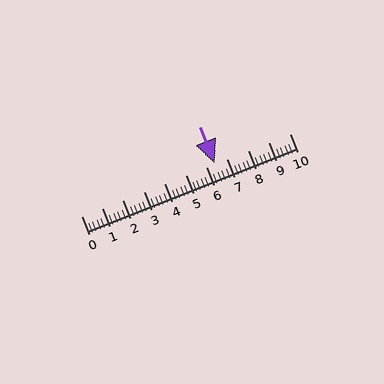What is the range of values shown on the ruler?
The ruler shows values from 0 to 10.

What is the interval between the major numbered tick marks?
The major tick marks are spaced 1 units apart.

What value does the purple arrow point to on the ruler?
The purple arrow points to approximately 6.4.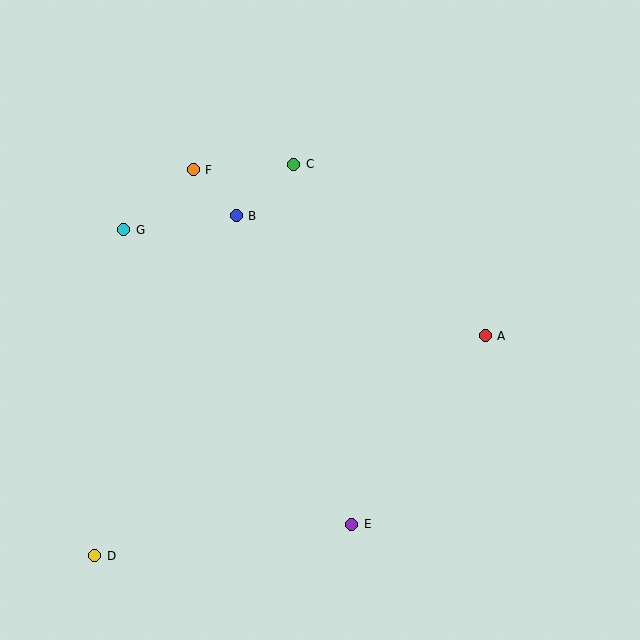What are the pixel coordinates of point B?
Point B is at (236, 216).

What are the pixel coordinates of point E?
Point E is at (352, 524).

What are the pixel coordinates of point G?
Point G is at (124, 230).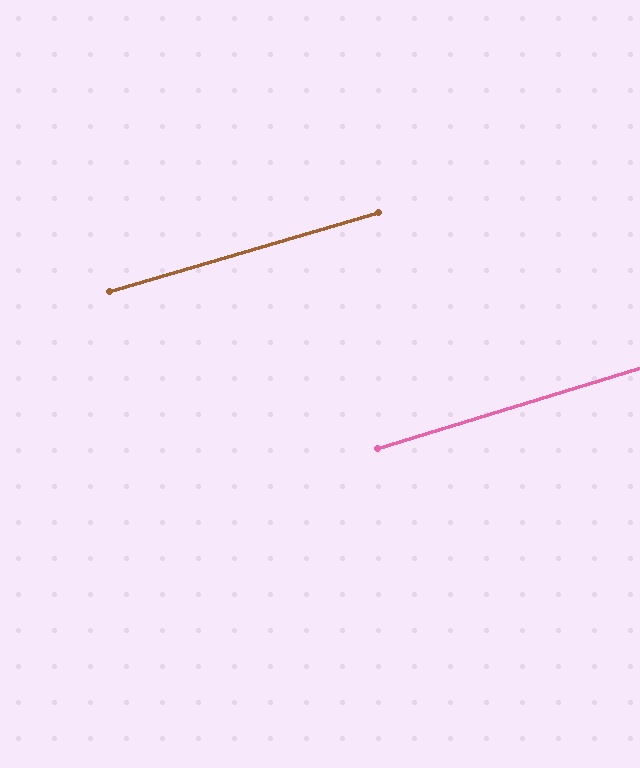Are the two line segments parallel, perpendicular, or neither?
Parallel — their directions differ by only 0.7°.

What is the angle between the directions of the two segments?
Approximately 1 degree.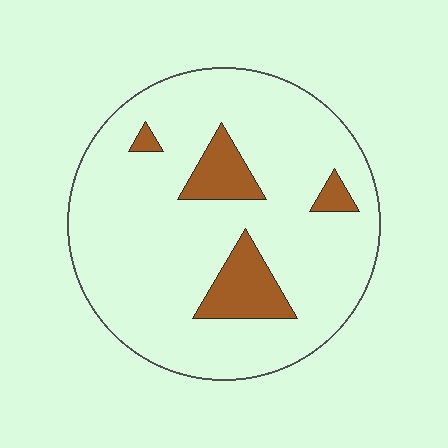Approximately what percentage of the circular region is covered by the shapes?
Approximately 15%.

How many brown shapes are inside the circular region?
4.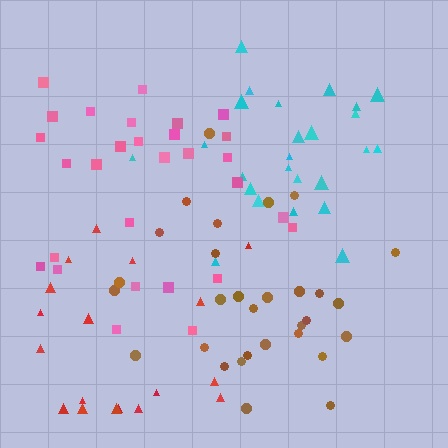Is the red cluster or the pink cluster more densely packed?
Pink.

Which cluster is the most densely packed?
Cyan.